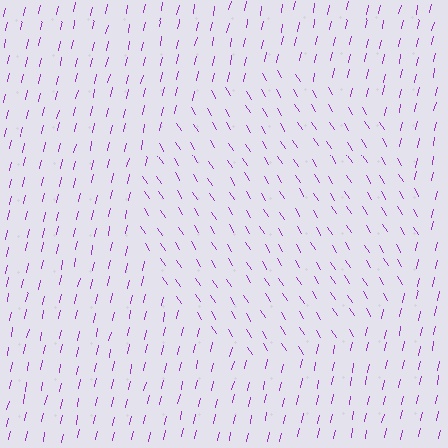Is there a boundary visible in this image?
Yes, there is a texture boundary formed by a change in line orientation.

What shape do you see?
I see a circle.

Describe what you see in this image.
The image is filled with small purple line segments. A circle region in the image has lines oriented differently from the surrounding lines, creating a visible texture boundary.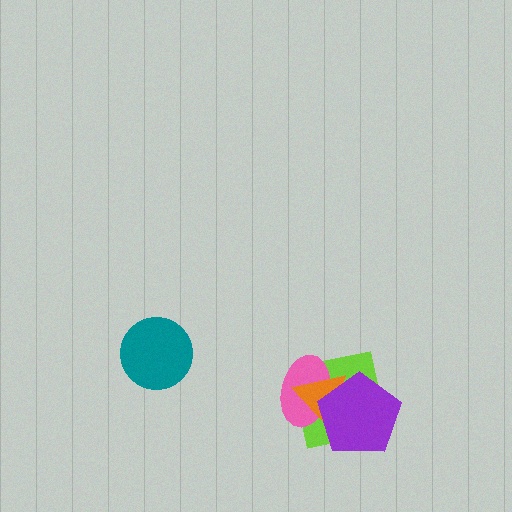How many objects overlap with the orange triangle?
3 objects overlap with the orange triangle.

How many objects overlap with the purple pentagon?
3 objects overlap with the purple pentagon.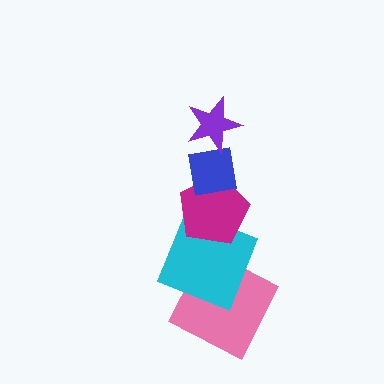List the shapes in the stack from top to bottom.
From top to bottom: the purple star, the blue square, the magenta pentagon, the cyan square, the pink square.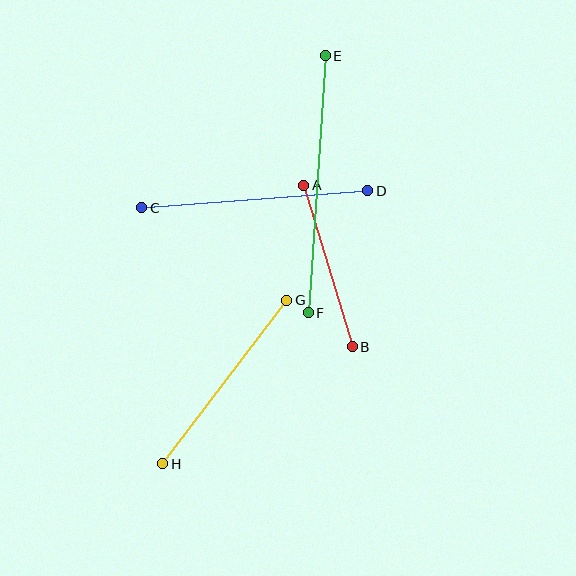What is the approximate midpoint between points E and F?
The midpoint is at approximately (317, 184) pixels.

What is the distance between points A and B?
The distance is approximately 169 pixels.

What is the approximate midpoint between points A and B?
The midpoint is at approximately (328, 266) pixels.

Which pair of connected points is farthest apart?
Points E and F are farthest apart.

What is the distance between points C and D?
The distance is approximately 227 pixels.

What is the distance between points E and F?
The distance is approximately 258 pixels.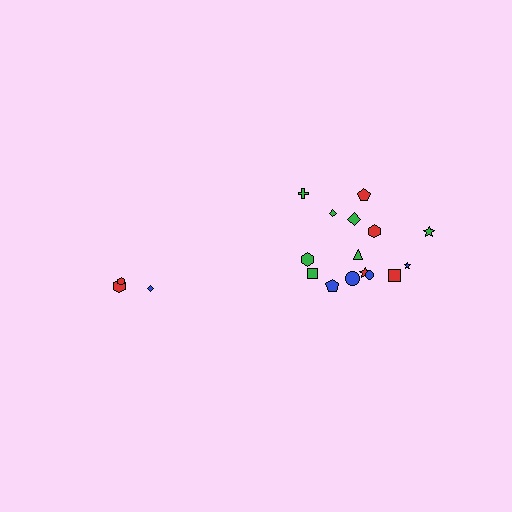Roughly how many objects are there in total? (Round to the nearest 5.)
Roughly 20 objects in total.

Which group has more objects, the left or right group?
The right group.